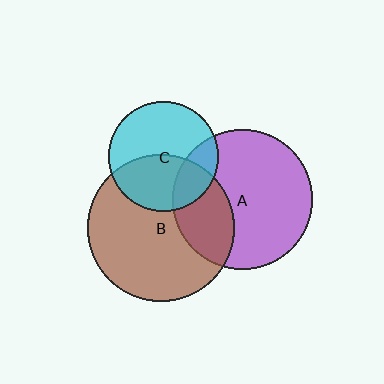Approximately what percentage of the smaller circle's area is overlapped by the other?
Approximately 20%.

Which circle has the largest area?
Circle B (brown).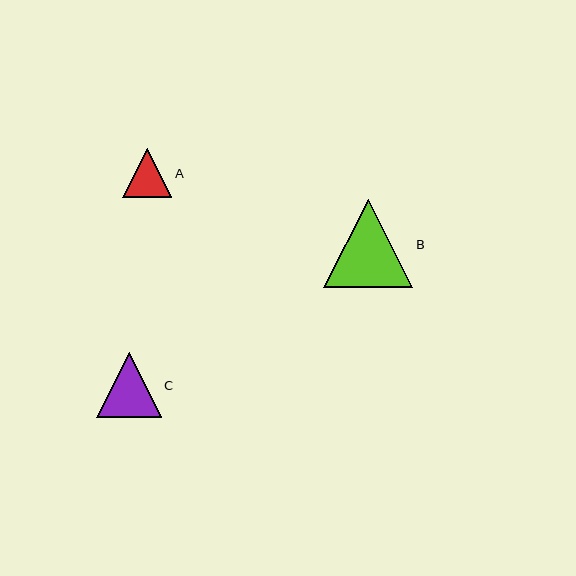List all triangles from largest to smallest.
From largest to smallest: B, C, A.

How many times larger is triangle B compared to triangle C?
Triangle B is approximately 1.4 times the size of triangle C.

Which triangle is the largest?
Triangle B is the largest with a size of approximately 89 pixels.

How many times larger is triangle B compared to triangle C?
Triangle B is approximately 1.4 times the size of triangle C.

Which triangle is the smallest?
Triangle A is the smallest with a size of approximately 49 pixels.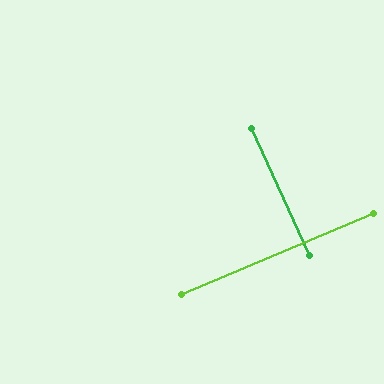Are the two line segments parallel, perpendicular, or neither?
Perpendicular — they meet at approximately 88°.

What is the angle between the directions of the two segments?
Approximately 88 degrees.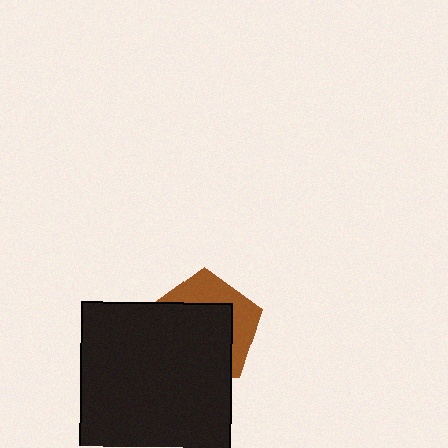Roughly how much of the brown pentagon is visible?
A small part of it is visible (roughly 37%).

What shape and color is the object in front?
The object in front is a black square.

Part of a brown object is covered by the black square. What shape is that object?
It is a pentagon.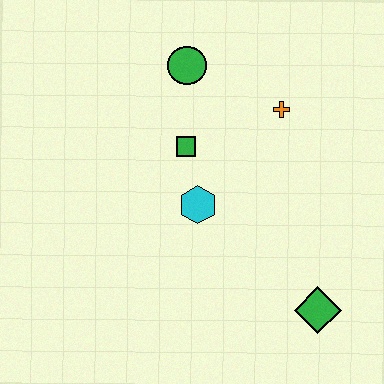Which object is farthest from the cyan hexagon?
The green diamond is farthest from the cyan hexagon.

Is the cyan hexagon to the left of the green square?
No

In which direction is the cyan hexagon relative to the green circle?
The cyan hexagon is below the green circle.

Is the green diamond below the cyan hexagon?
Yes